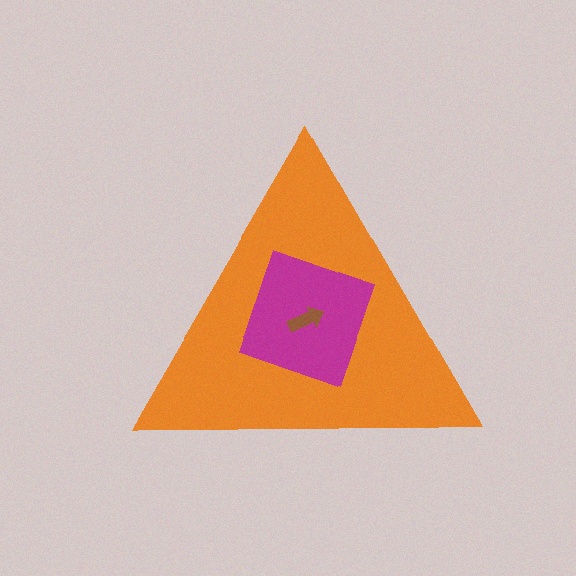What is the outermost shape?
The orange triangle.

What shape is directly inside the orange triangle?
The magenta diamond.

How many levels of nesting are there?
3.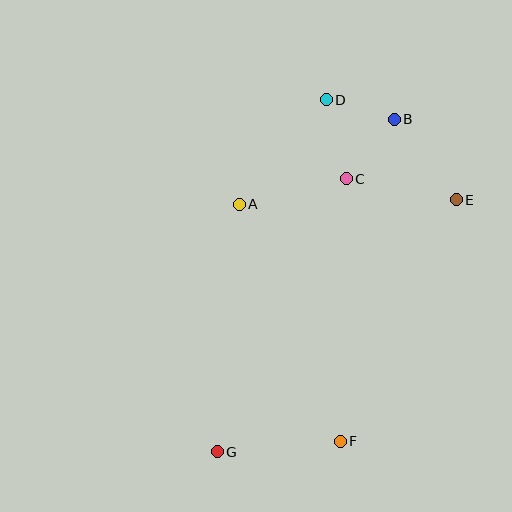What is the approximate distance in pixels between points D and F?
The distance between D and F is approximately 342 pixels.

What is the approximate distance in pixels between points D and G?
The distance between D and G is approximately 369 pixels.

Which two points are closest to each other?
Points B and D are closest to each other.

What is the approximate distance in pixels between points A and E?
The distance between A and E is approximately 217 pixels.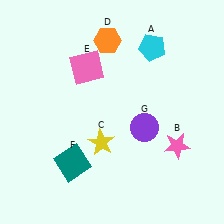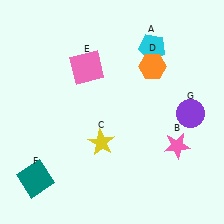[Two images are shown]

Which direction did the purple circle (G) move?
The purple circle (G) moved right.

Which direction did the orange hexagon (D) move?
The orange hexagon (D) moved right.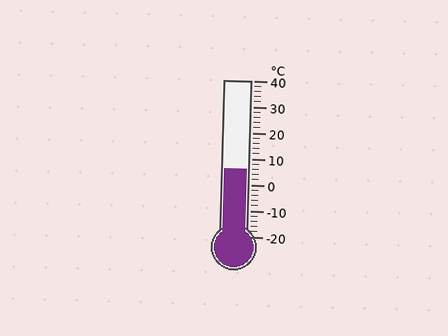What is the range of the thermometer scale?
The thermometer scale ranges from -20°C to 40°C.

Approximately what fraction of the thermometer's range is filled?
The thermometer is filled to approximately 45% of its range.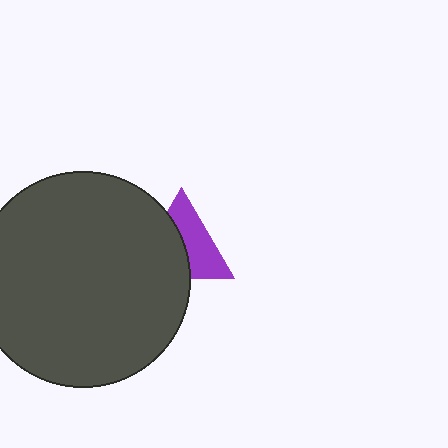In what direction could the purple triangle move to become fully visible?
The purple triangle could move right. That would shift it out from behind the dark gray circle entirely.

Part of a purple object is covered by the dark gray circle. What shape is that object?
It is a triangle.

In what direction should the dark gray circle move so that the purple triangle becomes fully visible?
The dark gray circle should move left. That is the shortest direction to clear the overlap and leave the purple triangle fully visible.